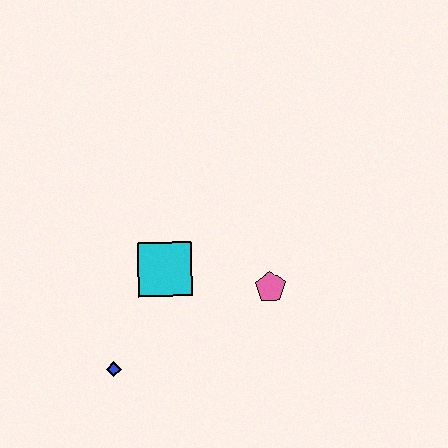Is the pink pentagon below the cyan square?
Yes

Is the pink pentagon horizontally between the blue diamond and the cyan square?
No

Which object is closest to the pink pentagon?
The cyan square is closest to the pink pentagon.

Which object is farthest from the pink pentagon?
The blue diamond is farthest from the pink pentagon.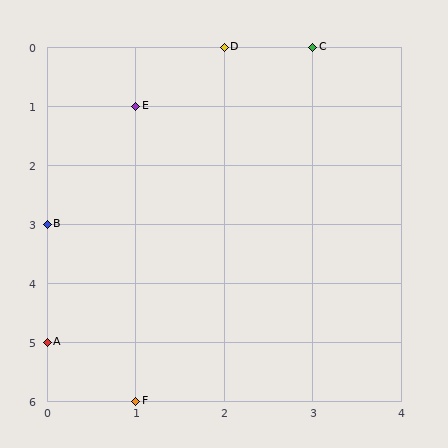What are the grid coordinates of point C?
Point C is at grid coordinates (3, 0).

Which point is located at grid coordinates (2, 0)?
Point D is at (2, 0).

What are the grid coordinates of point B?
Point B is at grid coordinates (0, 3).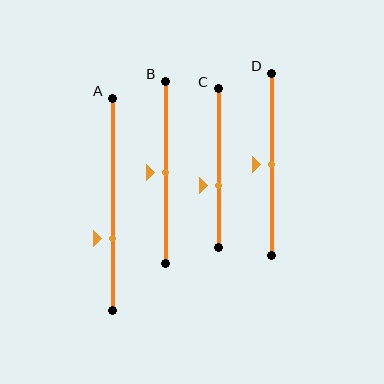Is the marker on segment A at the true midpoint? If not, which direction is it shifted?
No, the marker on segment A is shifted downward by about 16% of the segment length.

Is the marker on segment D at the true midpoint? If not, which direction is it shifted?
Yes, the marker on segment D is at the true midpoint.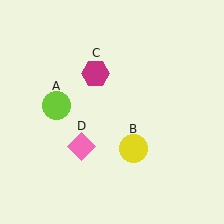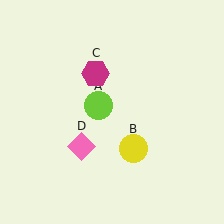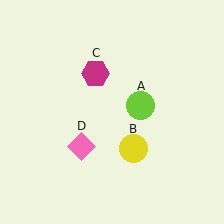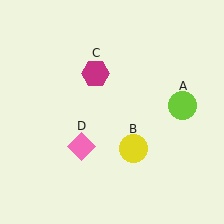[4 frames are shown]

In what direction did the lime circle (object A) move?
The lime circle (object A) moved right.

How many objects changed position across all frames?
1 object changed position: lime circle (object A).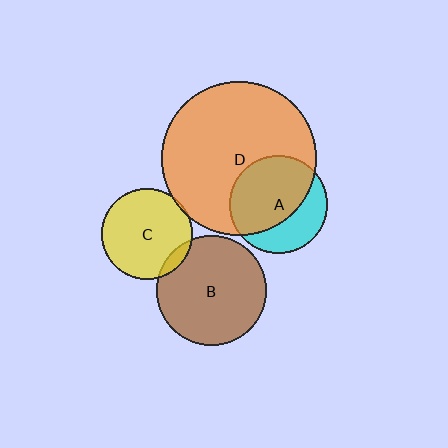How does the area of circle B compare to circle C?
Approximately 1.4 times.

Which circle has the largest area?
Circle D (orange).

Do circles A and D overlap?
Yes.